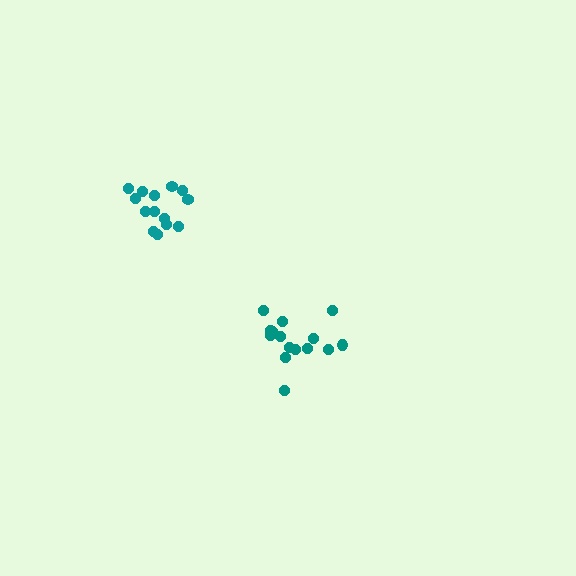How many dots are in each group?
Group 1: 15 dots, Group 2: 14 dots (29 total).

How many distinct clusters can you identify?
There are 2 distinct clusters.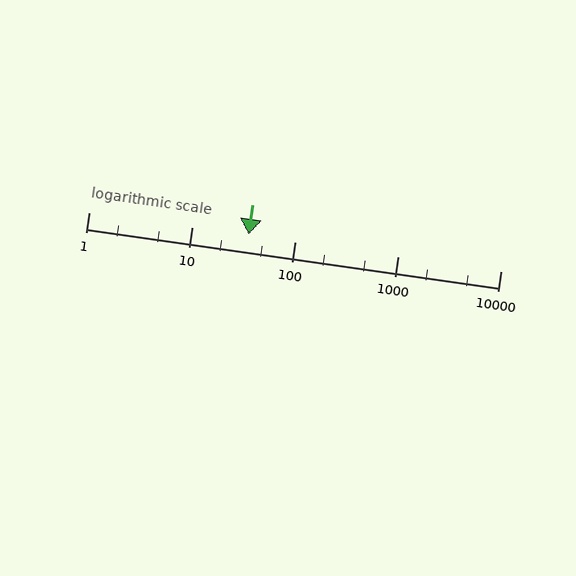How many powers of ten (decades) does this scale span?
The scale spans 4 decades, from 1 to 10000.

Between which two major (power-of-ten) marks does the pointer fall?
The pointer is between 10 and 100.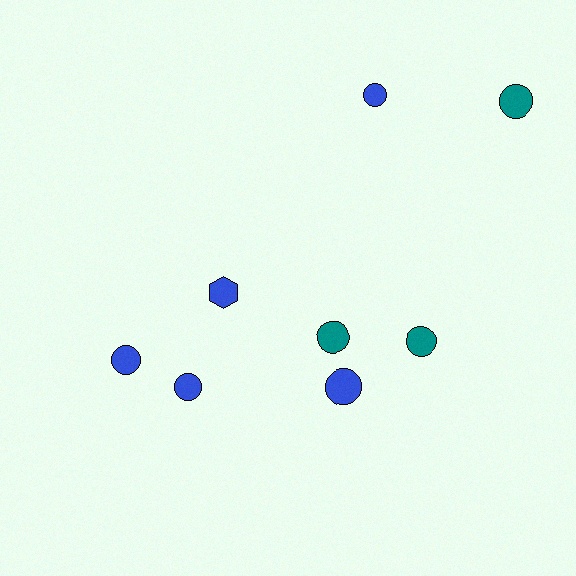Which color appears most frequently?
Blue, with 5 objects.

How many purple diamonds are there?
There are no purple diamonds.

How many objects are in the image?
There are 8 objects.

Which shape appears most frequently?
Circle, with 7 objects.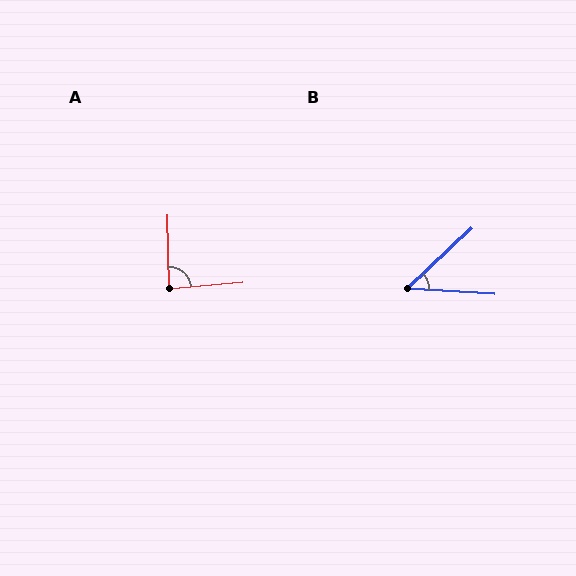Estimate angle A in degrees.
Approximately 86 degrees.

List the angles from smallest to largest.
B (47°), A (86°).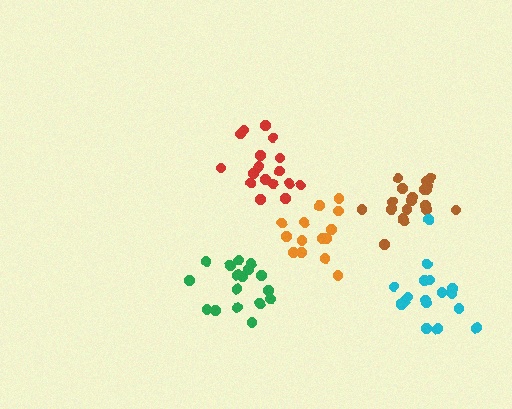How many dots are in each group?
Group 1: 19 dots, Group 2: 17 dots, Group 3: 18 dots, Group 4: 14 dots, Group 5: 17 dots (85 total).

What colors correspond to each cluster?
The clusters are colored: brown, cyan, red, orange, green.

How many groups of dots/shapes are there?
There are 5 groups.